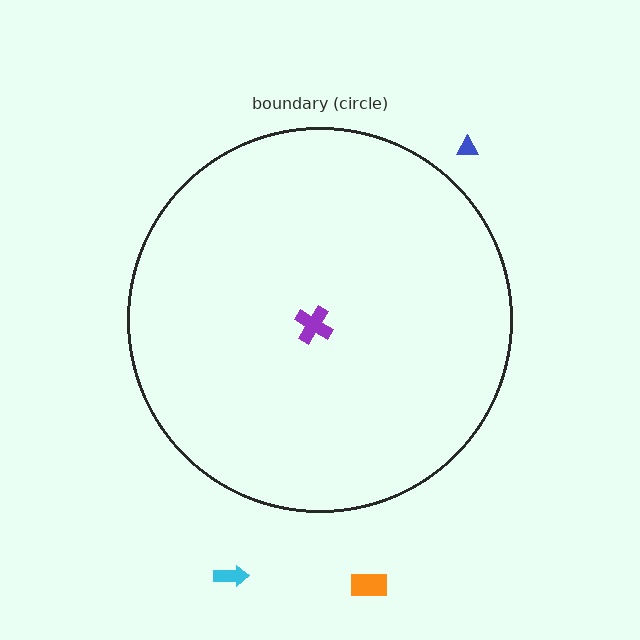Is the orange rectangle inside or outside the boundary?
Outside.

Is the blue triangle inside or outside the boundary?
Outside.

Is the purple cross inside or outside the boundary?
Inside.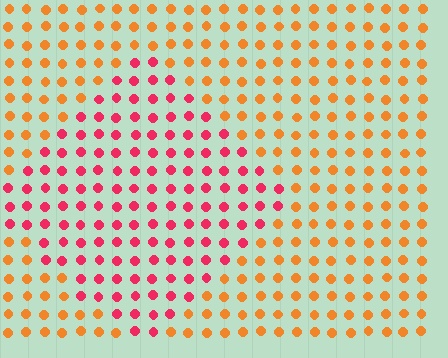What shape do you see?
I see a diamond.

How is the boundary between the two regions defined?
The boundary is defined purely by a slight shift in hue (about 45 degrees). Spacing, size, and orientation are identical on both sides.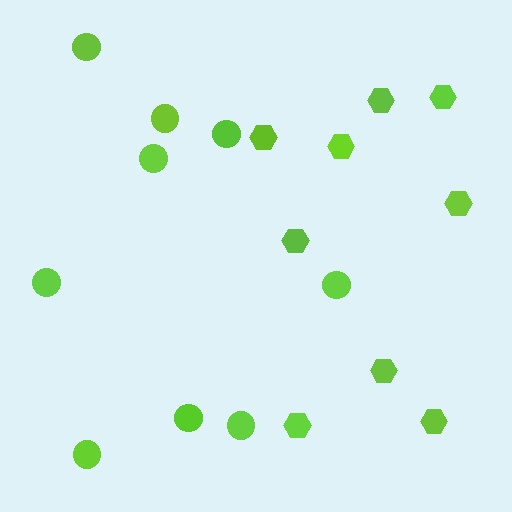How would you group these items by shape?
There are 2 groups: one group of circles (9) and one group of hexagons (9).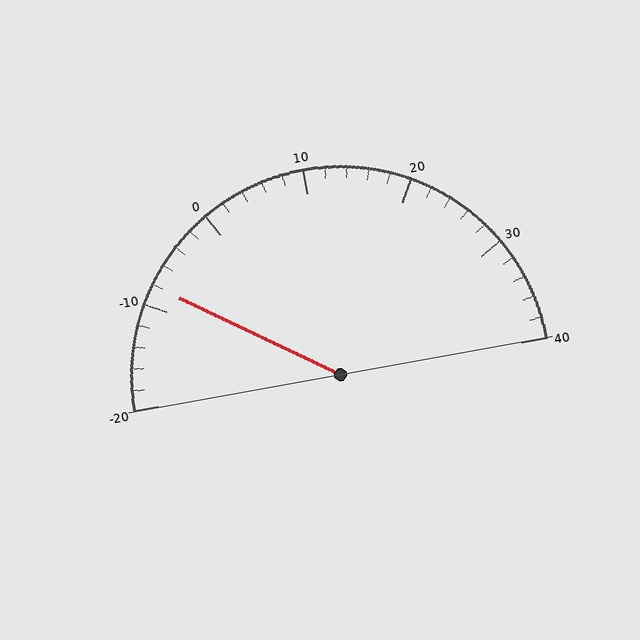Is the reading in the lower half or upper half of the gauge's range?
The reading is in the lower half of the range (-20 to 40).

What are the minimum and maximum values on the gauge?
The gauge ranges from -20 to 40.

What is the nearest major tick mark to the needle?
The nearest major tick mark is -10.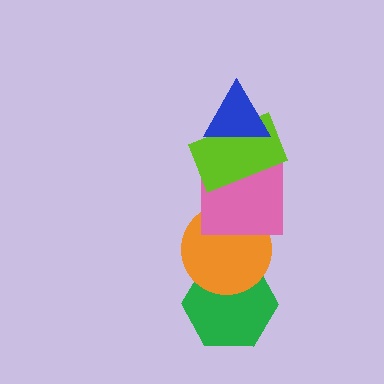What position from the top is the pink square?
The pink square is 3rd from the top.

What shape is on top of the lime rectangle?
The blue triangle is on top of the lime rectangle.